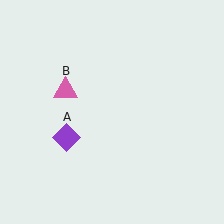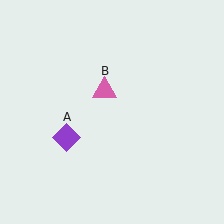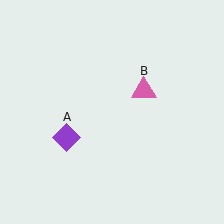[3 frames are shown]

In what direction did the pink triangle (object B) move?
The pink triangle (object B) moved right.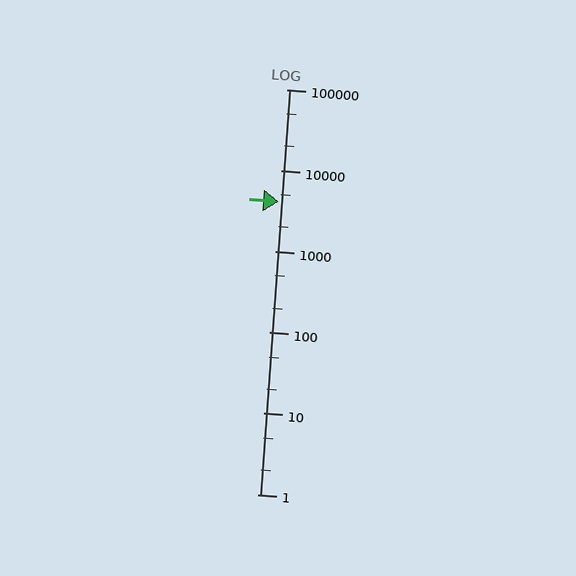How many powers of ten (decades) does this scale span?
The scale spans 5 decades, from 1 to 100000.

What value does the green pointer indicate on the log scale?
The pointer indicates approximately 4100.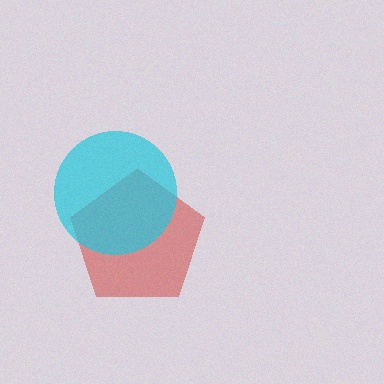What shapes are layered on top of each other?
The layered shapes are: a red pentagon, a cyan circle.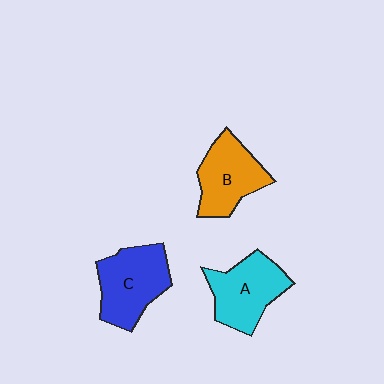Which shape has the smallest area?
Shape B (orange).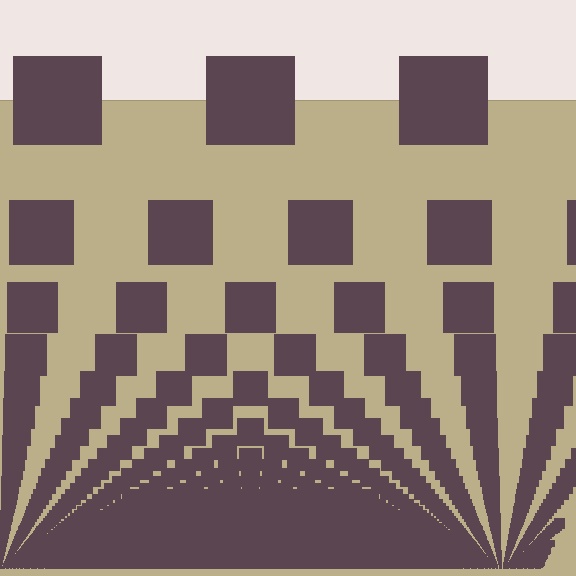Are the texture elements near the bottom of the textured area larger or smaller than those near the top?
Smaller. The gradient is inverted — elements near the bottom are smaller and denser.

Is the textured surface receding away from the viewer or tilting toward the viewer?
The surface appears to tilt toward the viewer. Texture elements get larger and sparser toward the top.